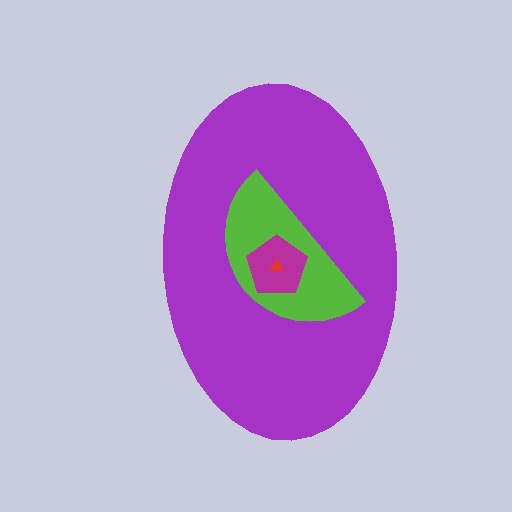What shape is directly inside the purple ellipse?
The lime semicircle.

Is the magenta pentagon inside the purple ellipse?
Yes.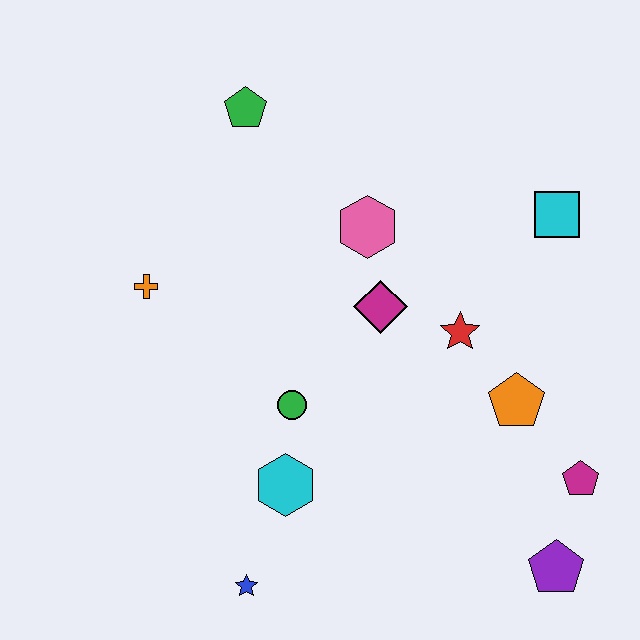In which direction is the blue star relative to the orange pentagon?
The blue star is to the left of the orange pentagon.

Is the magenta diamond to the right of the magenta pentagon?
No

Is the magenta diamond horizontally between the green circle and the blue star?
No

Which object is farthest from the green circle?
The cyan square is farthest from the green circle.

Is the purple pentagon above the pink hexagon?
No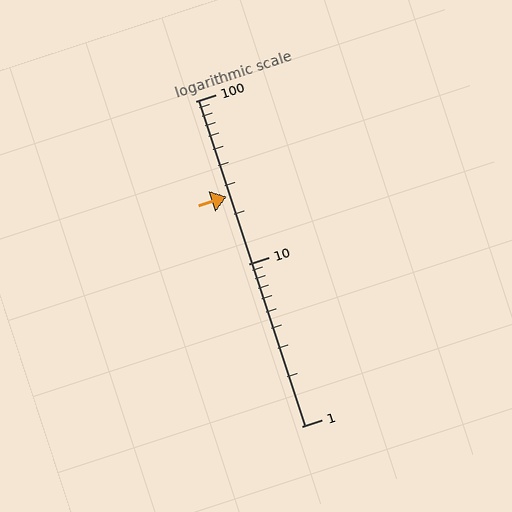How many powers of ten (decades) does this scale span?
The scale spans 2 decades, from 1 to 100.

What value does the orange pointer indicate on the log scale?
The pointer indicates approximately 26.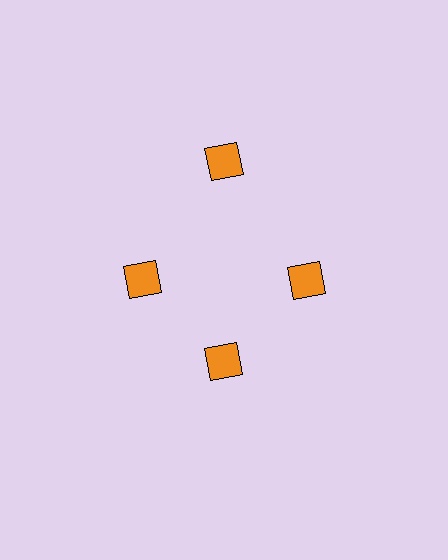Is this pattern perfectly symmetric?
No. The 4 orange diamonds are arranged in a ring, but one element near the 12 o'clock position is pushed outward from the center, breaking the 4-fold rotational symmetry.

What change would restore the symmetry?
The symmetry would be restored by moving it inward, back onto the ring so that all 4 diamonds sit at equal angles and equal distance from the center.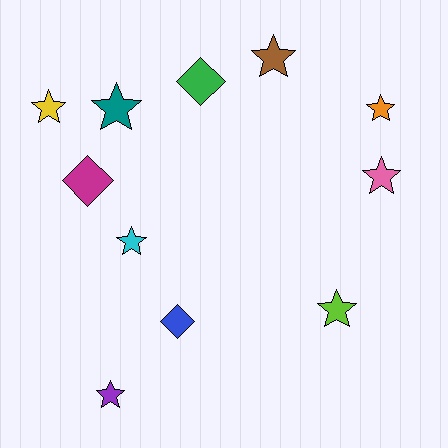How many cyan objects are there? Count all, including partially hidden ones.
There is 1 cyan object.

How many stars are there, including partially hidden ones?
There are 8 stars.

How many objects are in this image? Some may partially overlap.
There are 11 objects.